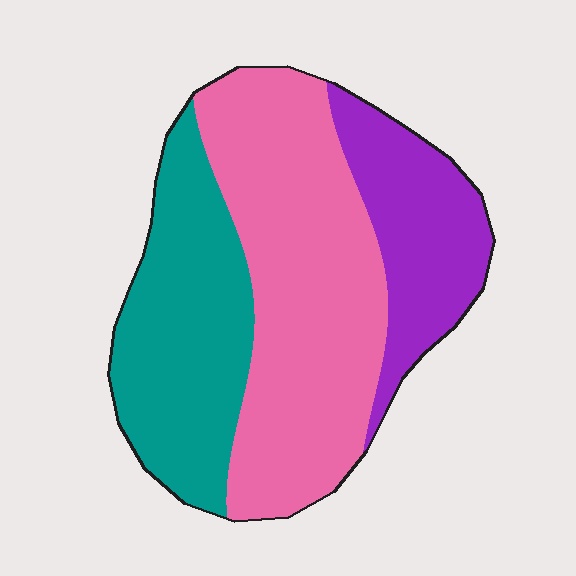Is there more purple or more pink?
Pink.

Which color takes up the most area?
Pink, at roughly 50%.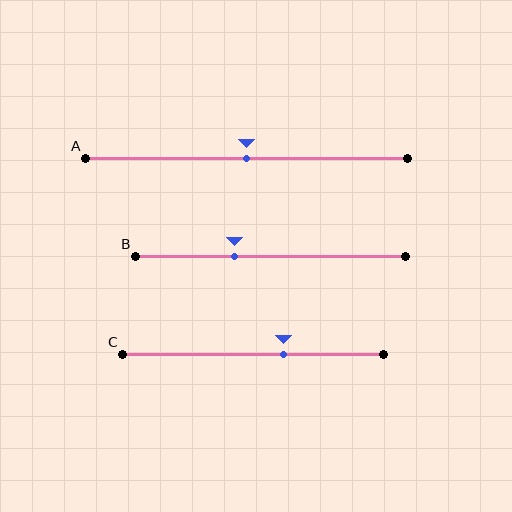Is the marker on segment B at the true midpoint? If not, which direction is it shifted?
No, the marker on segment B is shifted to the left by about 13% of the segment length.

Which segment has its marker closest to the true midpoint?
Segment A has its marker closest to the true midpoint.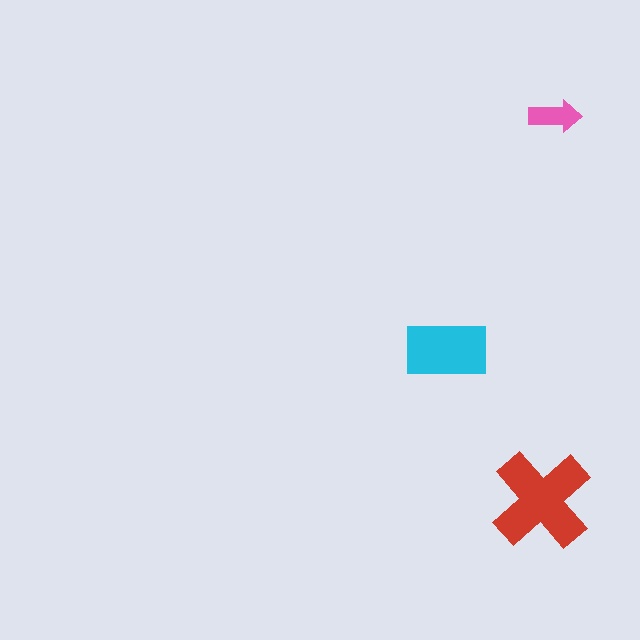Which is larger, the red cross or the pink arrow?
The red cross.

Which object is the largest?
The red cross.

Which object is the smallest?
The pink arrow.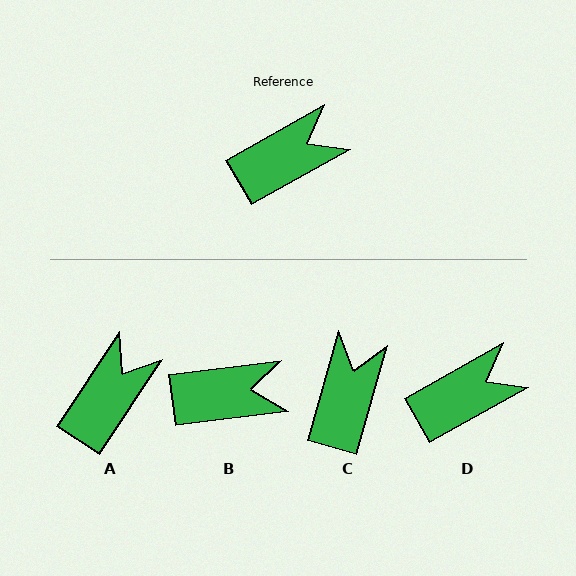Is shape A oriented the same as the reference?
No, it is off by about 27 degrees.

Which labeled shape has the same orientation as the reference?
D.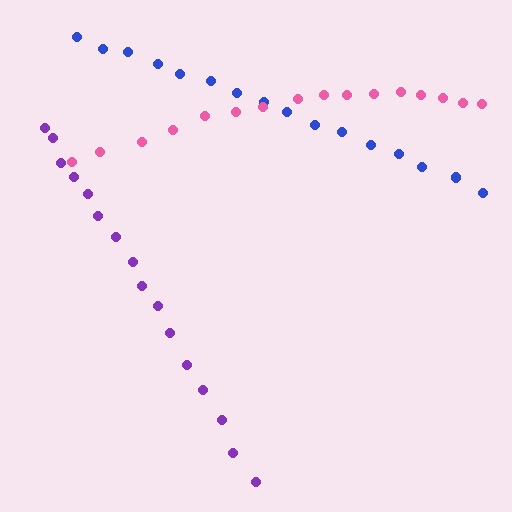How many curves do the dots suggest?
There are 3 distinct paths.